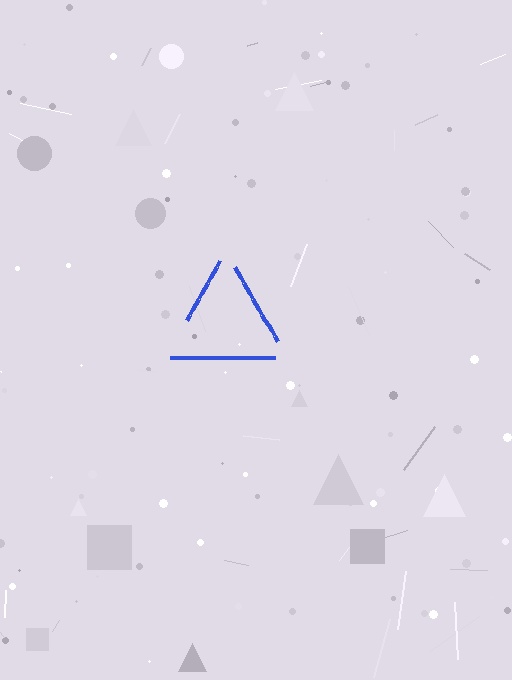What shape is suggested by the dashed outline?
The dashed outline suggests a triangle.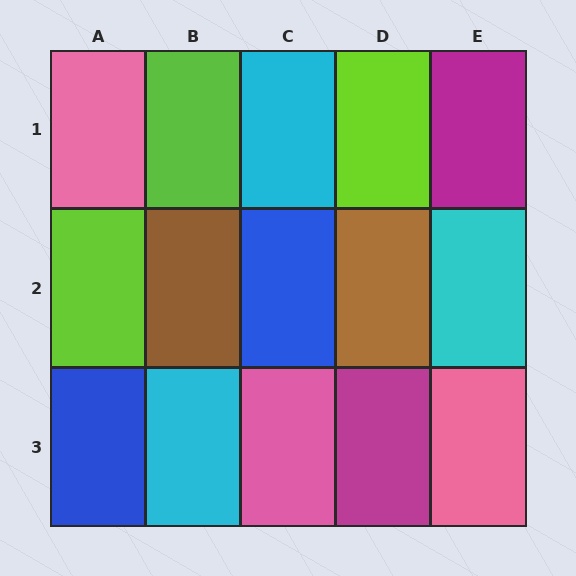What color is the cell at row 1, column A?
Pink.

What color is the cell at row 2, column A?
Lime.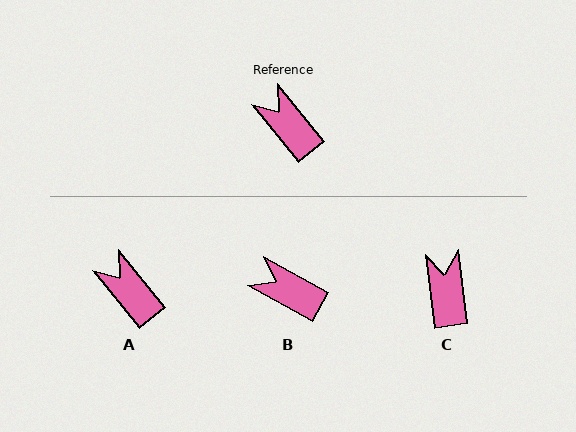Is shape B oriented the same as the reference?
No, it is off by about 22 degrees.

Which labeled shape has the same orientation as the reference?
A.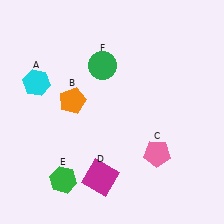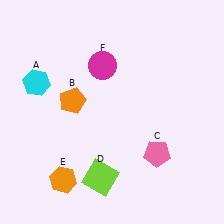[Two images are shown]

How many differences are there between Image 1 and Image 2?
There are 3 differences between the two images.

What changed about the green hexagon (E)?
In Image 1, E is green. In Image 2, it changed to orange.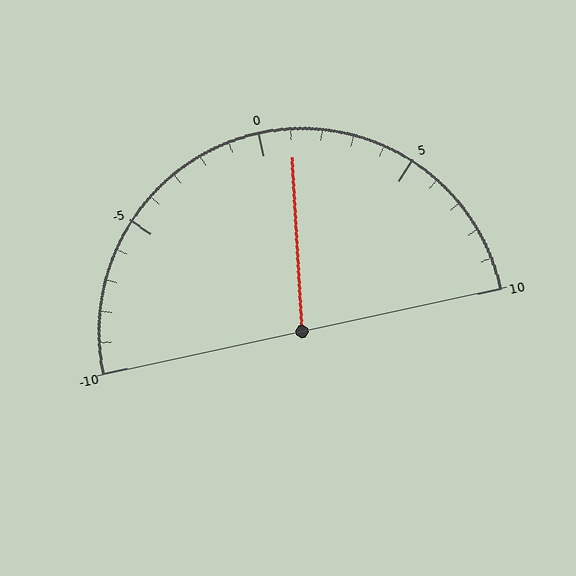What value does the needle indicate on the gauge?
The needle indicates approximately 1.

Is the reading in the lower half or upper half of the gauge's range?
The reading is in the upper half of the range (-10 to 10).